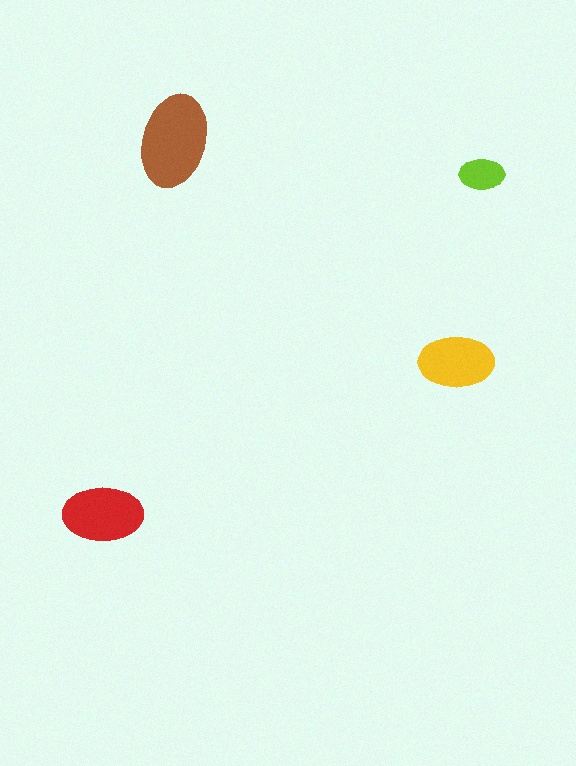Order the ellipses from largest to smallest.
the brown one, the red one, the yellow one, the lime one.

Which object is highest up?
The brown ellipse is topmost.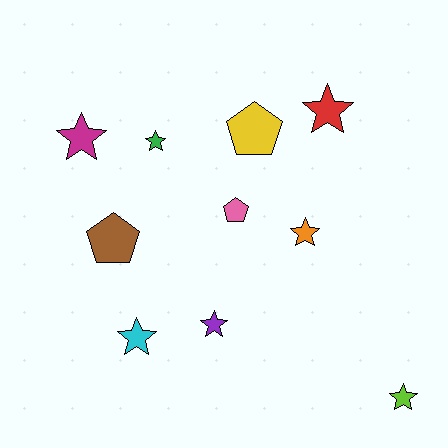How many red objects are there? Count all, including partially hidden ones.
There is 1 red object.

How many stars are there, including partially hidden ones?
There are 7 stars.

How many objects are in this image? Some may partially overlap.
There are 10 objects.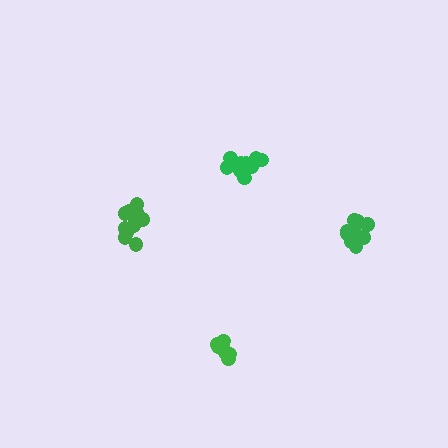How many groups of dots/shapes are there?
There are 4 groups.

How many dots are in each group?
Group 1: 13 dots, Group 2: 12 dots, Group 3: 13 dots, Group 4: 7 dots (45 total).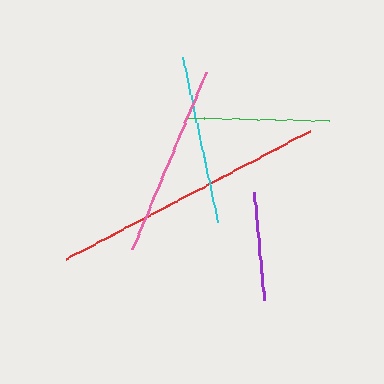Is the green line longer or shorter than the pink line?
The pink line is longer than the green line.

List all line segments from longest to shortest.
From longest to shortest: red, pink, cyan, green, purple.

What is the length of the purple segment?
The purple segment is approximately 109 pixels long.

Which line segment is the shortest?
The purple line is the shortest at approximately 109 pixels.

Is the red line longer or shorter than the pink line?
The red line is longer than the pink line.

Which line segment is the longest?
The red line is the longest at approximately 276 pixels.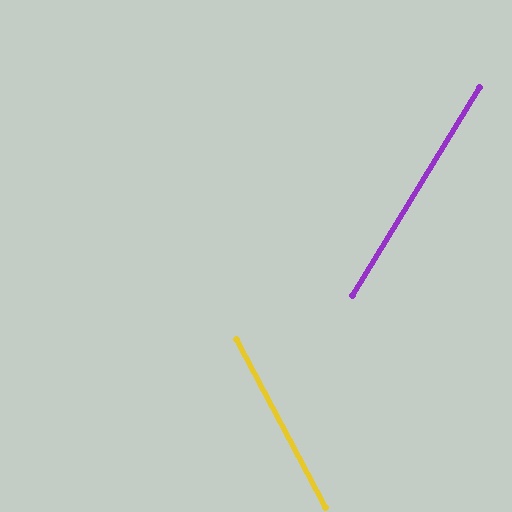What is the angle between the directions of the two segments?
Approximately 59 degrees.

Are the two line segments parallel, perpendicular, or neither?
Neither parallel nor perpendicular — they differ by about 59°.